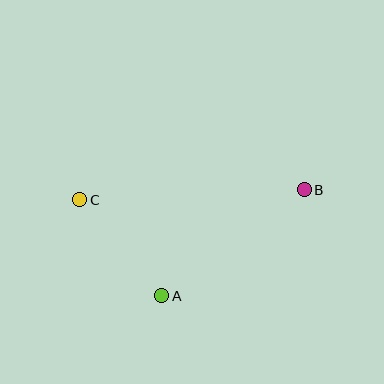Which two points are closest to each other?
Points A and C are closest to each other.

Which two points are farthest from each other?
Points B and C are farthest from each other.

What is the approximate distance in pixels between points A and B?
The distance between A and B is approximately 178 pixels.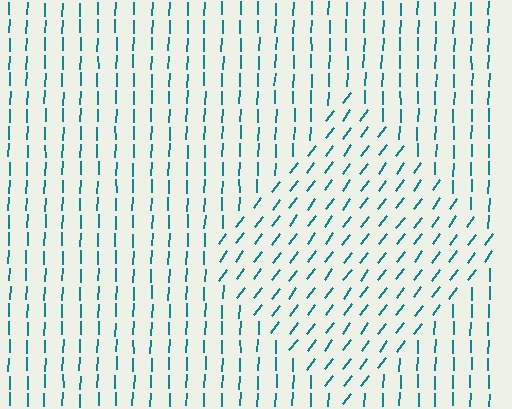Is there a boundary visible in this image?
Yes, there is a texture boundary formed by a change in line orientation.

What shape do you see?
I see a diamond.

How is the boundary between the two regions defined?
The boundary is defined purely by a change in line orientation (approximately 35 degrees difference). All lines are the same color and thickness.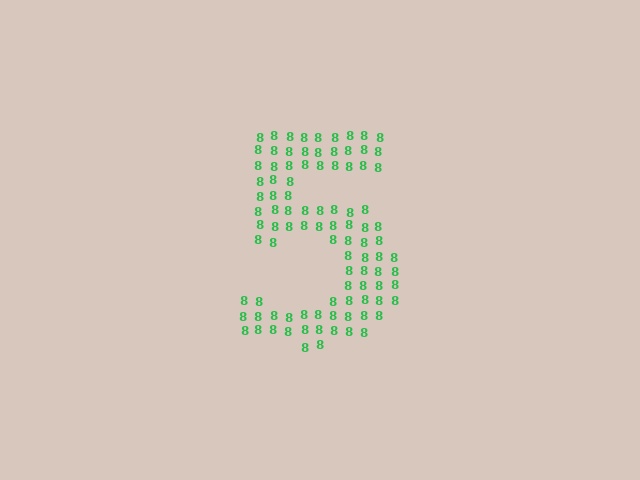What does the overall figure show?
The overall figure shows the digit 5.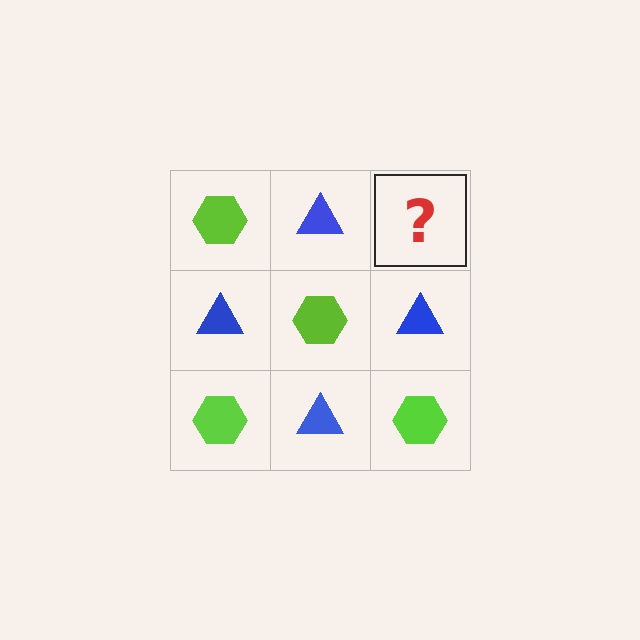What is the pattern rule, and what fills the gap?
The rule is that it alternates lime hexagon and blue triangle in a checkerboard pattern. The gap should be filled with a lime hexagon.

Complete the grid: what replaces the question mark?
The question mark should be replaced with a lime hexagon.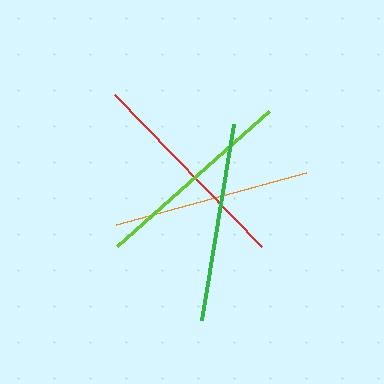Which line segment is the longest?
The red line is the longest at approximately 212 pixels.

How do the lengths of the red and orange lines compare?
The red and orange lines are approximately the same length.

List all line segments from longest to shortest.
From longest to shortest: red, lime, green, orange.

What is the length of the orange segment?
The orange segment is approximately 197 pixels long.